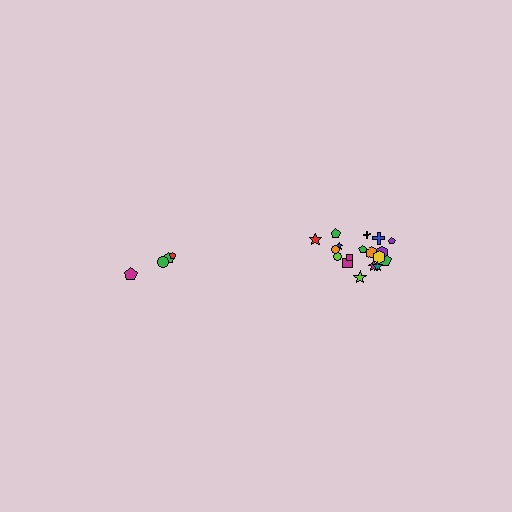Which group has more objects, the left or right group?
The right group.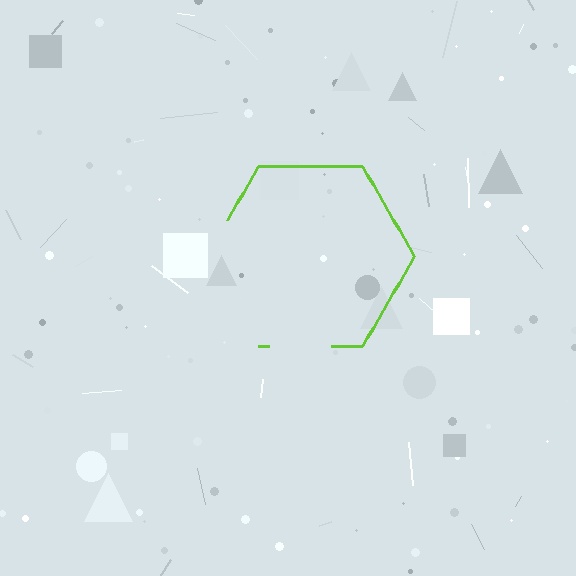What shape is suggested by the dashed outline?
The dashed outline suggests a hexagon.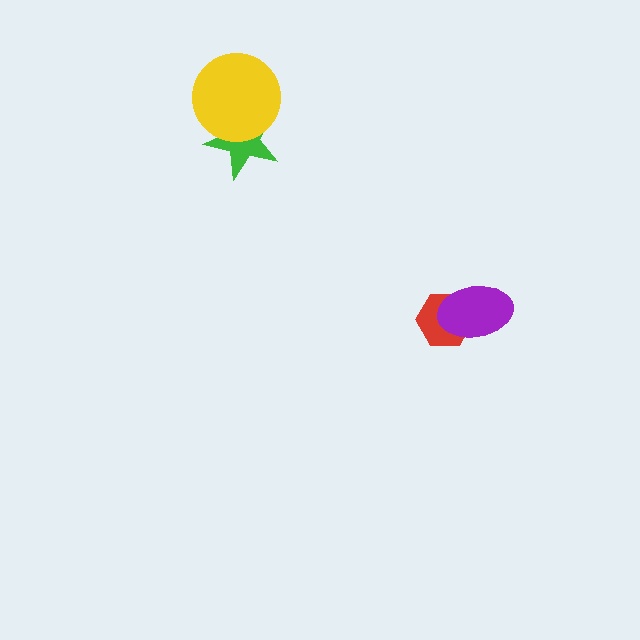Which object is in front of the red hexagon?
The purple ellipse is in front of the red hexagon.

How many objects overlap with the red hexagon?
1 object overlaps with the red hexagon.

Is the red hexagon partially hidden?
Yes, it is partially covered by another shape.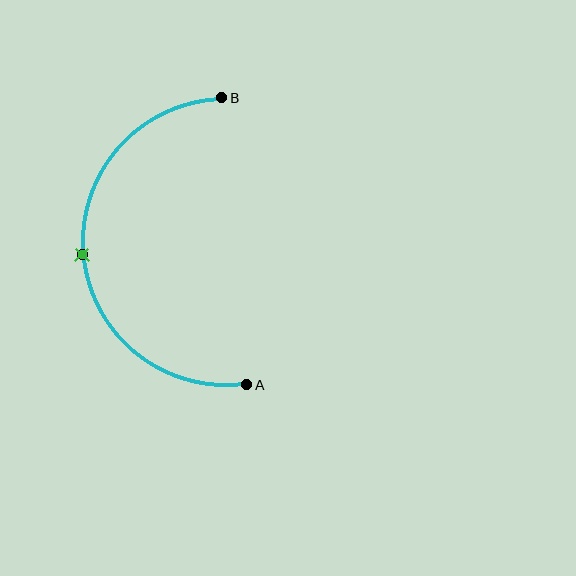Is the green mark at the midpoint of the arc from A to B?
Yes. The green mark lies on the arc at equal arc-length from both A and B — it is the arc midpoint.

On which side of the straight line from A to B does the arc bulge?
The arc bulges to the left of the straight line connecting A and B.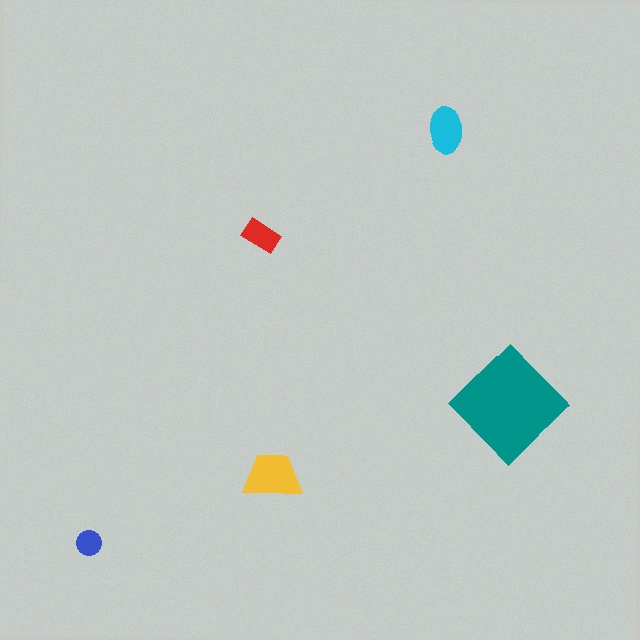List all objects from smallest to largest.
The blue circle, the red rectangle, the cyan ellipse, the yellow trapezoid, the teal diamond.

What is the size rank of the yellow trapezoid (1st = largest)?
2nd.